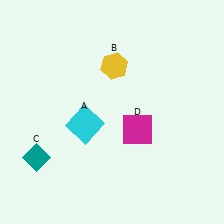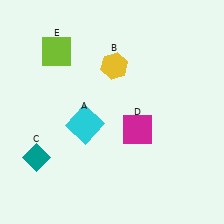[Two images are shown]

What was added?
A lime square (E) was added in Image 2.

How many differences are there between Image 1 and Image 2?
There is 1 difference between the two images.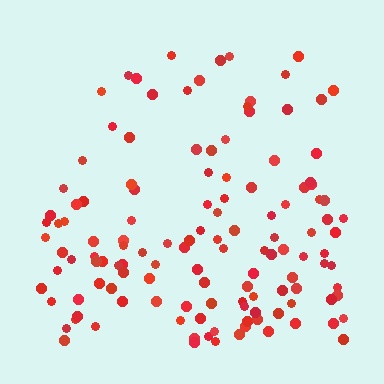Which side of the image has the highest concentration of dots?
The bottom.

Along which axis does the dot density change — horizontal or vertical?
Vertical.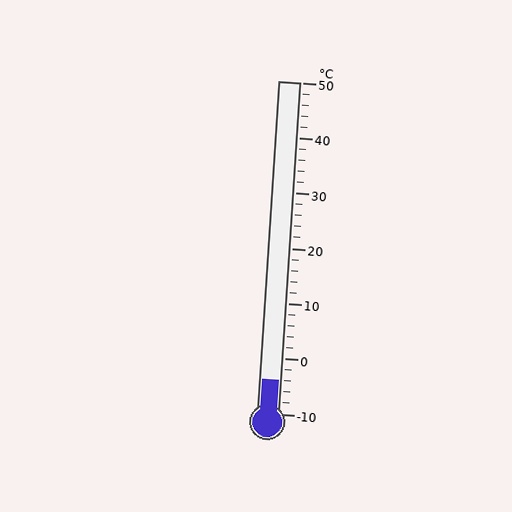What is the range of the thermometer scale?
The thermometer scale ranges from -10°C to 50°C.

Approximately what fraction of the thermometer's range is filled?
The thermometer is filled to approximately 10% of its range.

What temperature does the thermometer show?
The thermometer shows approximately -4°C.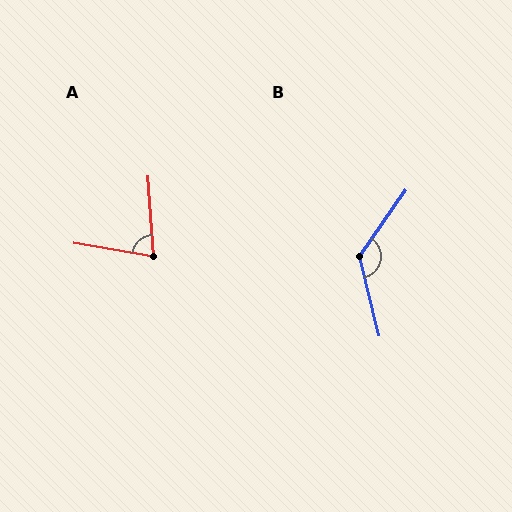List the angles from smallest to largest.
A (76°), B (131°).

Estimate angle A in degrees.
Approximately 76 degrees.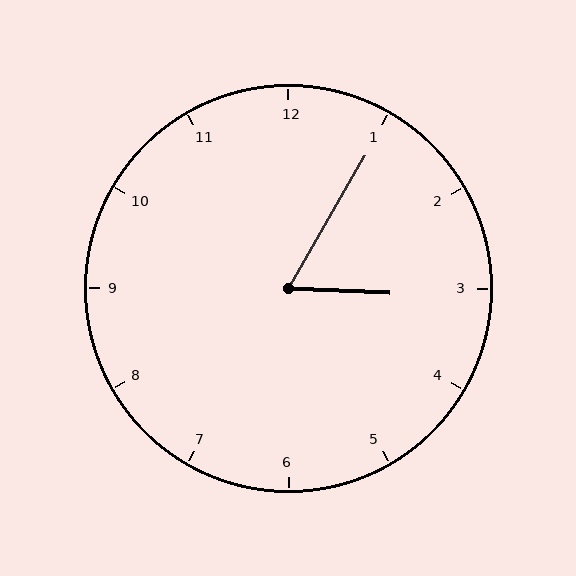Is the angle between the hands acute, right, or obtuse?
It is acute.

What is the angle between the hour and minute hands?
Approximately 62 degrees.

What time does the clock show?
3:05.